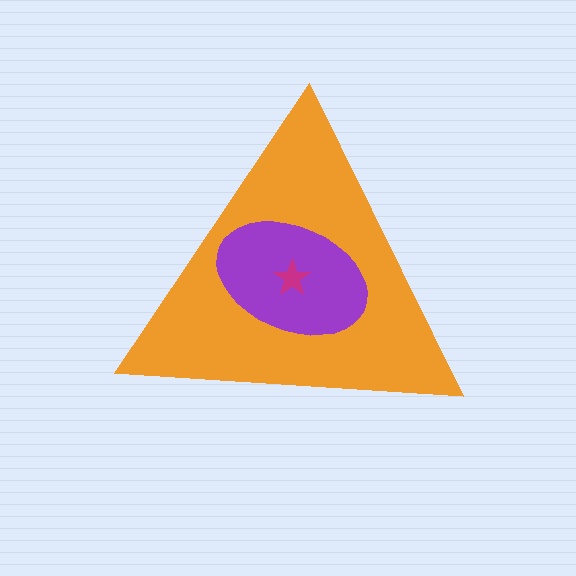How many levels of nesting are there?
3.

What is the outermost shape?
The orange triangle.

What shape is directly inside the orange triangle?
The purple ellipse.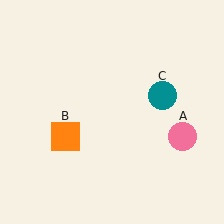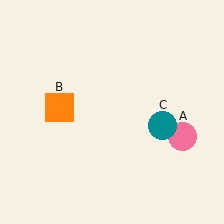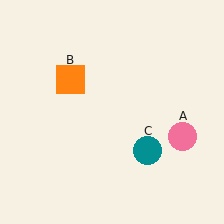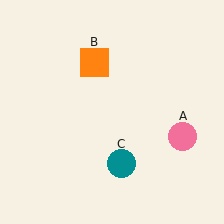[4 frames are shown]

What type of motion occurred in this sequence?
The orange square (object B), teal circle (object C) rotated clockwise around the center of the scene.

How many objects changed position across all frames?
2 objects changed position: orange square (object B), teal circle (object C).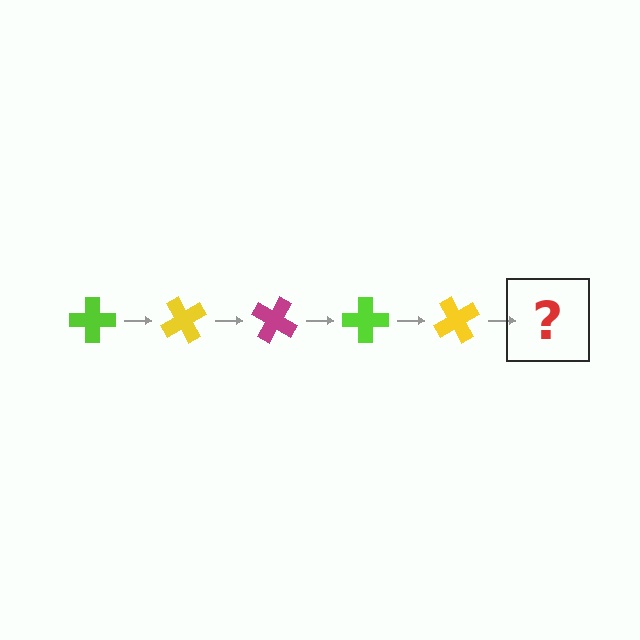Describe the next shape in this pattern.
It should be a magenta cross, rotated 300 degrees from the start.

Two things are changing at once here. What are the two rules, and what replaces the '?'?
The two rules are that it rotates 60 degrees each step and the color cycles through lime, yellow, and magenta. The '?' should be a magenta cross, rotated 300 degrees from the start.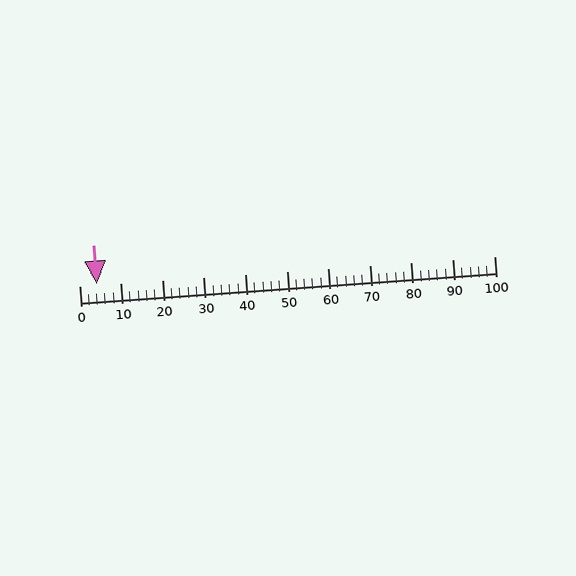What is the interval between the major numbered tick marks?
The major tick marks are spaced 10 units apart.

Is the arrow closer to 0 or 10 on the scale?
The arrow is closer to 0.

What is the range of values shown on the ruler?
The ruler shows values from 0 to 100.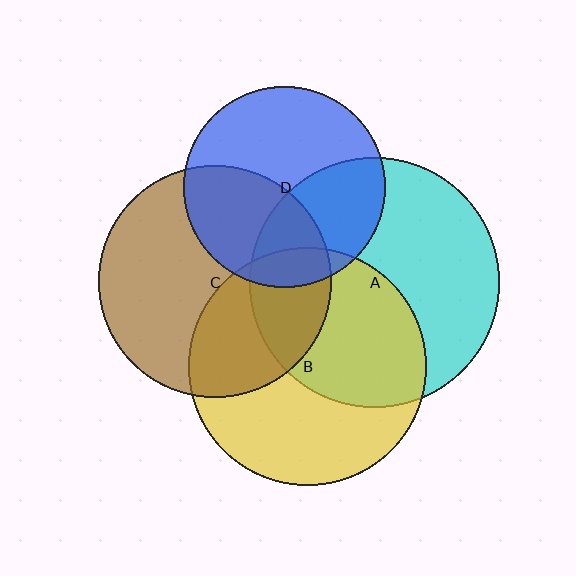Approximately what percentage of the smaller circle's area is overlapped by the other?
Approximately 25%.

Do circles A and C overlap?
Yes.